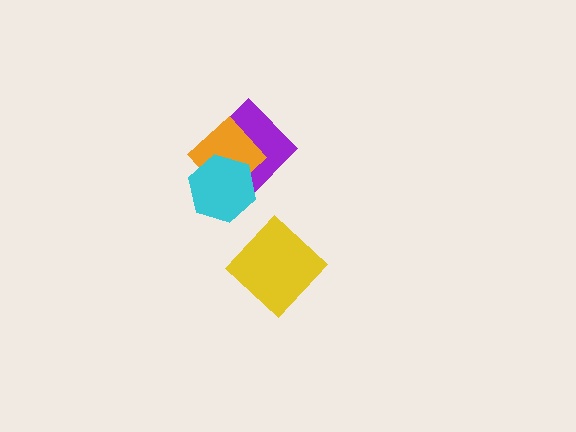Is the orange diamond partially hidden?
Yes, it is partially covered by another shape.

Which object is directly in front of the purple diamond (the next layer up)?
The orange diamond is directly in front of the purple diamond.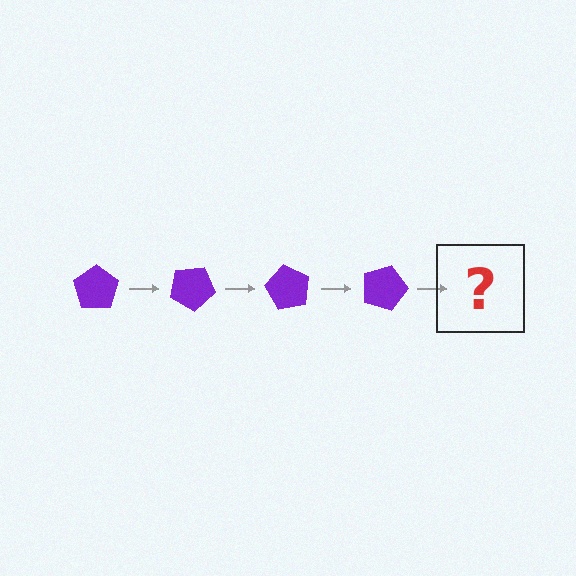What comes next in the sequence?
The next element should be a purple pentagon rotated 120 degrees.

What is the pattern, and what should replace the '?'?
The pattern is that the pentagon rotates 30 degrees each step. The '?' should be a purple pentagon rotated 120 degrees.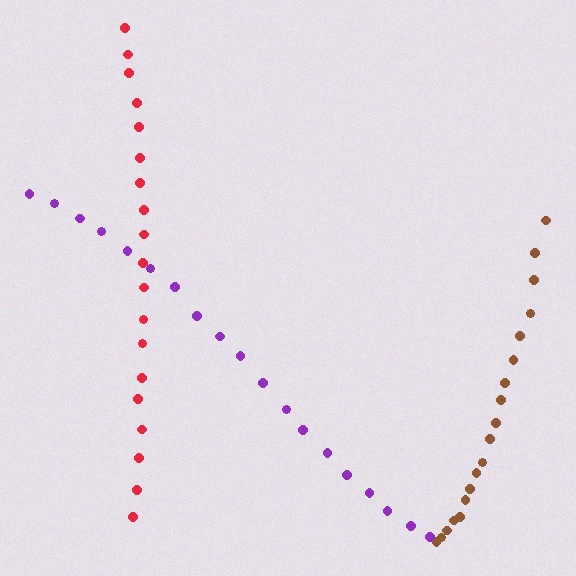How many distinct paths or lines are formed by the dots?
There are 3 distinct paths.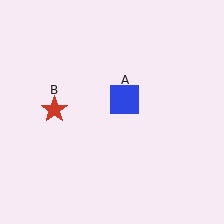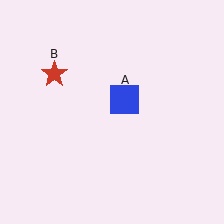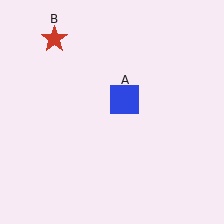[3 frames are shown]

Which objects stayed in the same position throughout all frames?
Blue square (object A) remained stationary.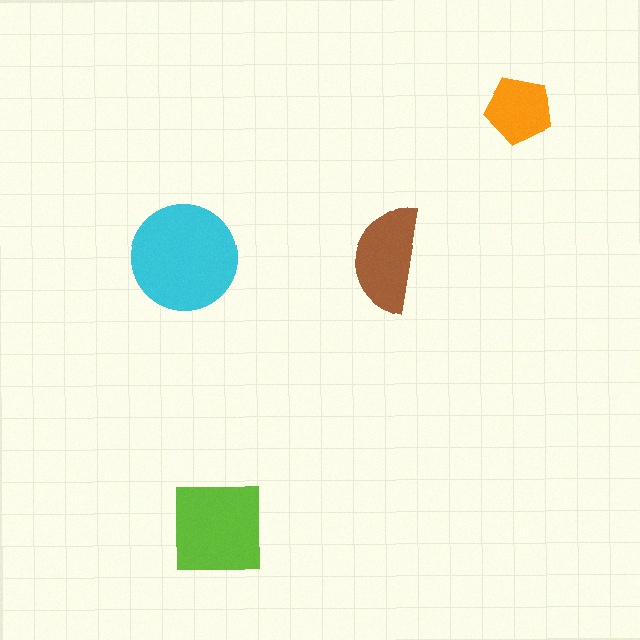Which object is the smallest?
The orange pentagon.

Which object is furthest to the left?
The cyan circle is leftmost.